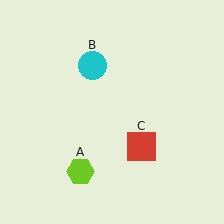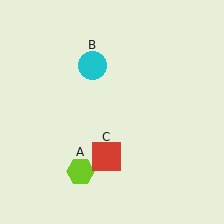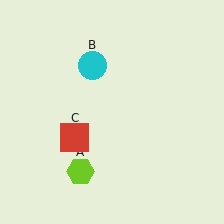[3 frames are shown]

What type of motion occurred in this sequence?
The red square (object C) rotated clockwise around the center of the scene.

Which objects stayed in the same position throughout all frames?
Lime hexagon (object A) and cyan circle (object B) remained stationary.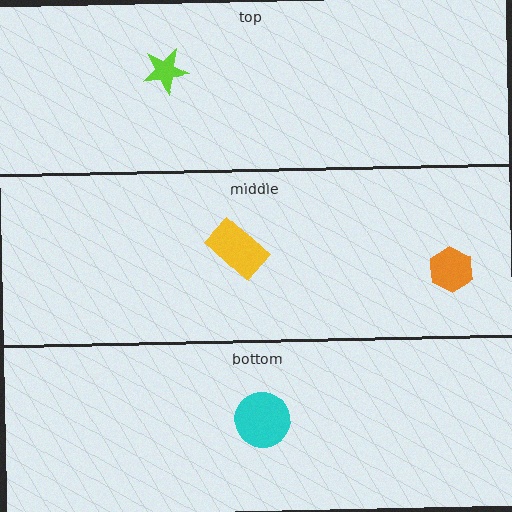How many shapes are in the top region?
1.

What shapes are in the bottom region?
The cyan circle.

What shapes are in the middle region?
The orange hexagon, the yellow rectangle.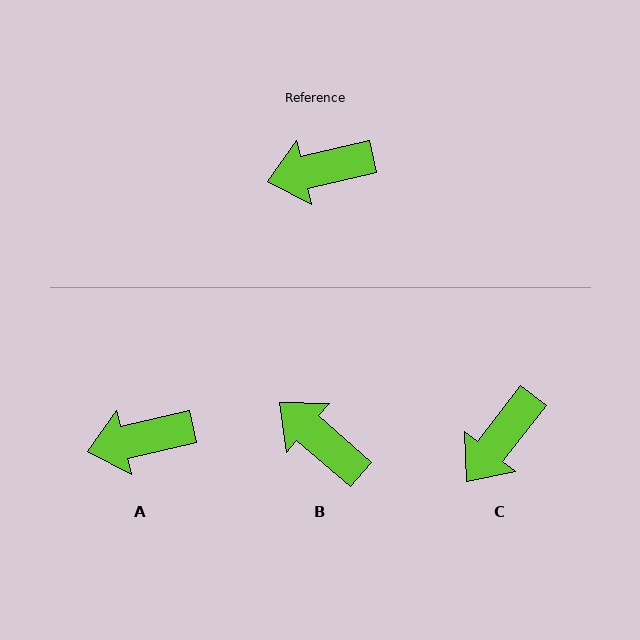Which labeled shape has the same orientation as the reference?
A.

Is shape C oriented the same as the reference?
No, it is off by about 39 degrees.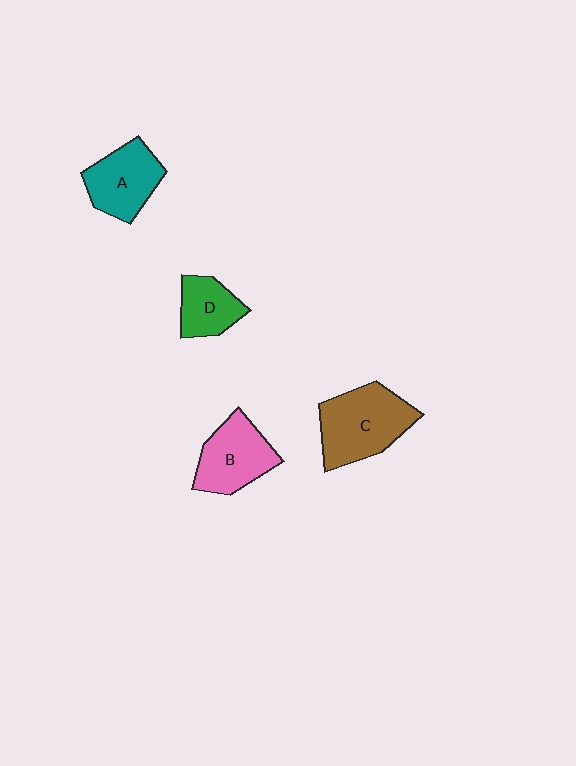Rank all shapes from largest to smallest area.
From largest to smallest: C (brown), B (pink), A (teal), D (green).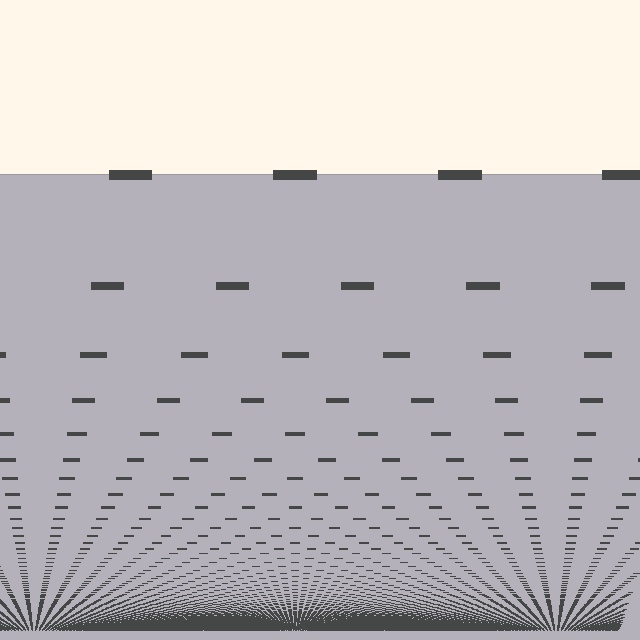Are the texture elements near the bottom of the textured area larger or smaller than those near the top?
Smaller. The gradient is inverted — elements near the bottom are smaller and denser.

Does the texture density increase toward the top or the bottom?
Density increases toward the bottom.